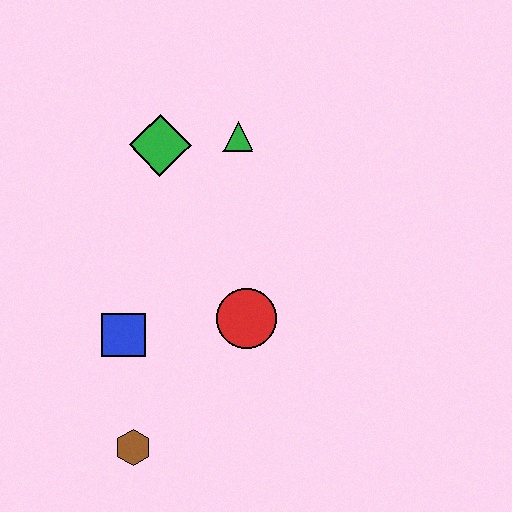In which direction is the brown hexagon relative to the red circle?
The brown hexagon is below the red circle.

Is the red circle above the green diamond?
No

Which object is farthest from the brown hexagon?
The green triangle is farthest from the brown hexagon.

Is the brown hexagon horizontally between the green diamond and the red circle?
No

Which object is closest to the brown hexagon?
The blue square is closest to the brown hexagon.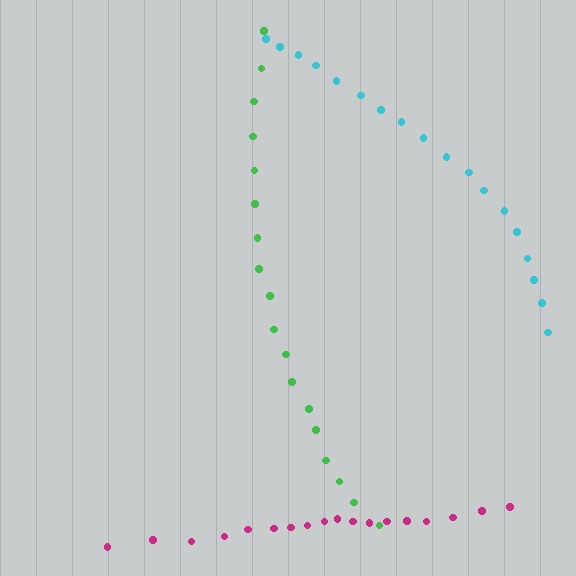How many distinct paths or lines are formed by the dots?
There are 3 distinct paths.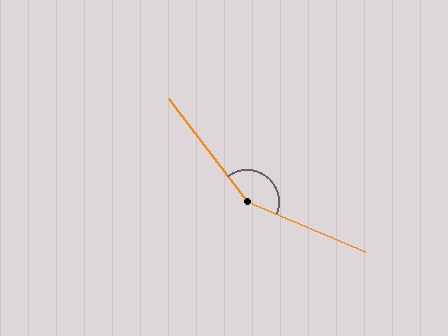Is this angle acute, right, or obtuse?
It is obtuse.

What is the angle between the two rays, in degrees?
Approximately 150 degrees.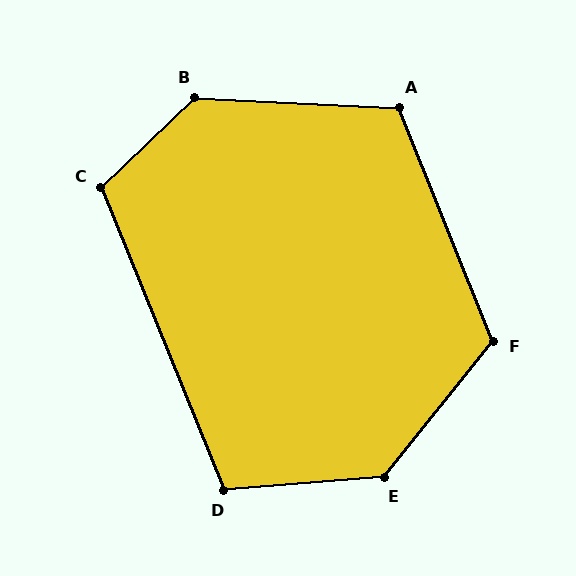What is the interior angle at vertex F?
Approximately 119 degrees (obtuse).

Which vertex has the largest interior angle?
E, at approximately 133 degrees.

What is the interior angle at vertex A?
Approximately 115 degrees (obtuse).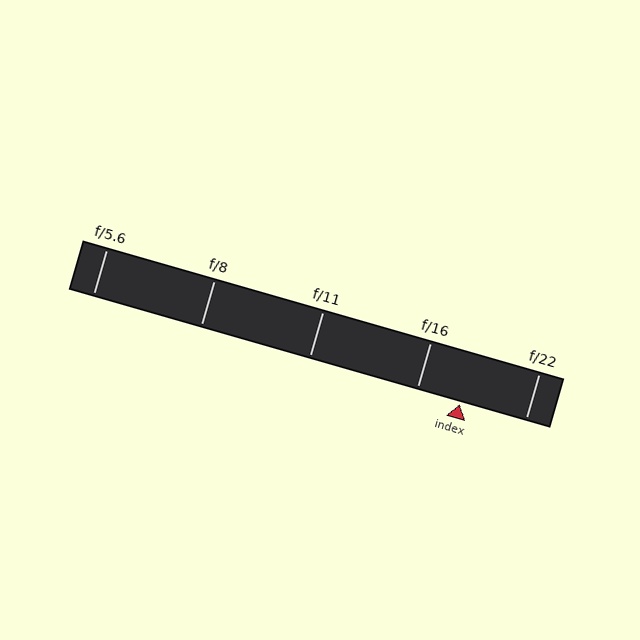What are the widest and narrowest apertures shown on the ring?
The widest aperture shown is f/5.6 and the narrowest is f/22.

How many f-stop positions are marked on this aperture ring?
There are 5 f-stop positions marked.